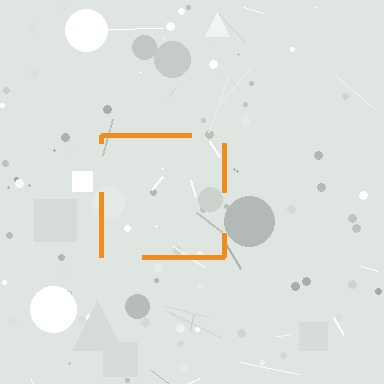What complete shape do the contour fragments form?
The contour fragments form a square.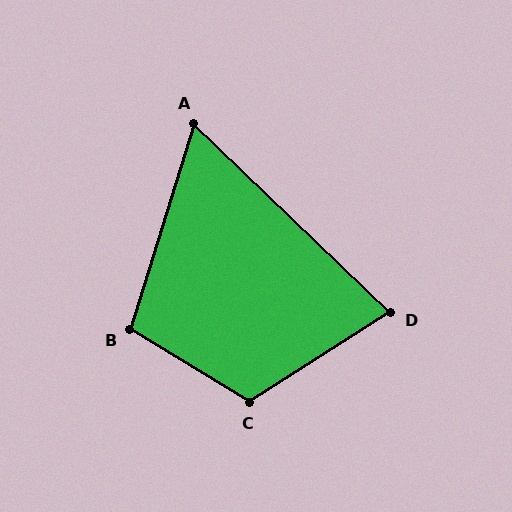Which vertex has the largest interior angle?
C, at approximately 117 degrees.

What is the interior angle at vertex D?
Approximately 76 degrees (acute).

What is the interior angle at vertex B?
Approximately 104 degrees (obtuse).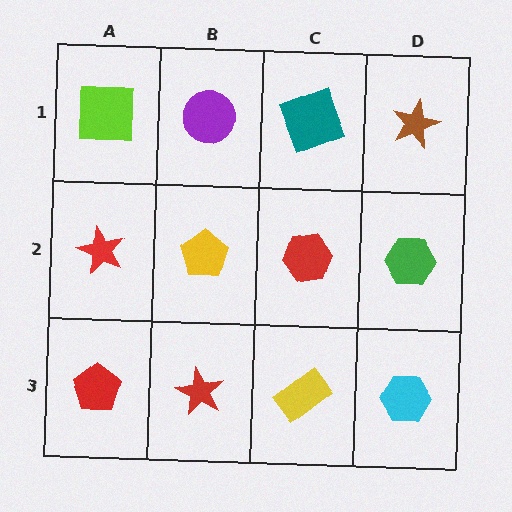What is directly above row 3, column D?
A green hexagon.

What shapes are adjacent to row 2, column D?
A brown star (row 1, column D), a cyan hexagon (row 3, column D), a red hexagon (row 2, column C).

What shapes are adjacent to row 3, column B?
A yellow pentagon (row 2, column B), a red pentagon (row 3, column A), a yellow rectangle (row 3, column C).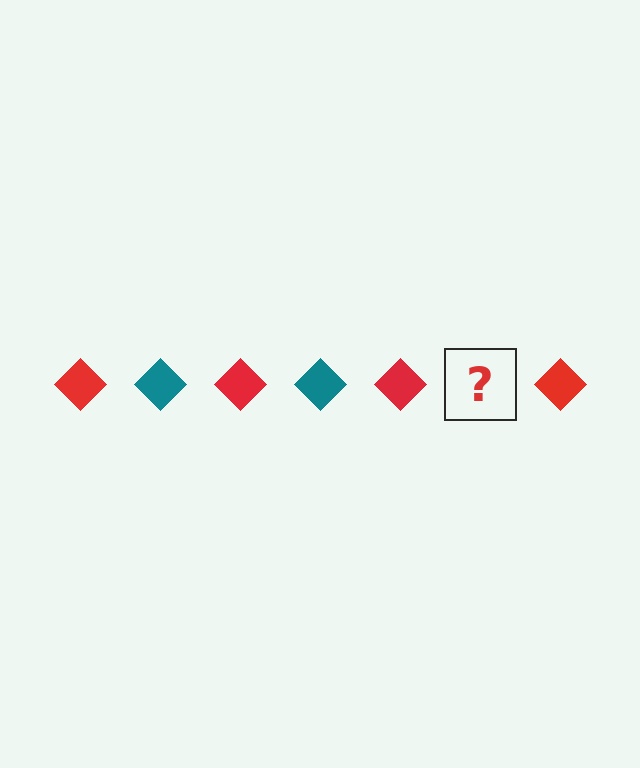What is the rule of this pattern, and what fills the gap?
The rule is that the pattern cycles through red, teal diamonds. The gap should be filled with a teal diamond.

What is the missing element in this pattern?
The missing element is a teal diamond.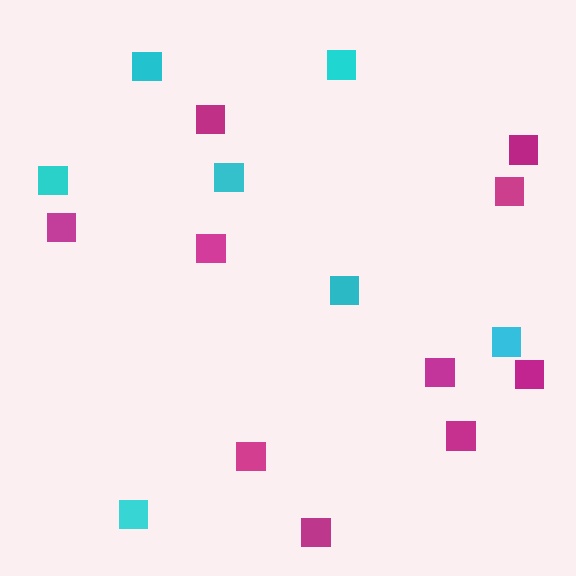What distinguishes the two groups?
There are 2 groups: one group of cyan squares (7) and one group of magenta squares (10).